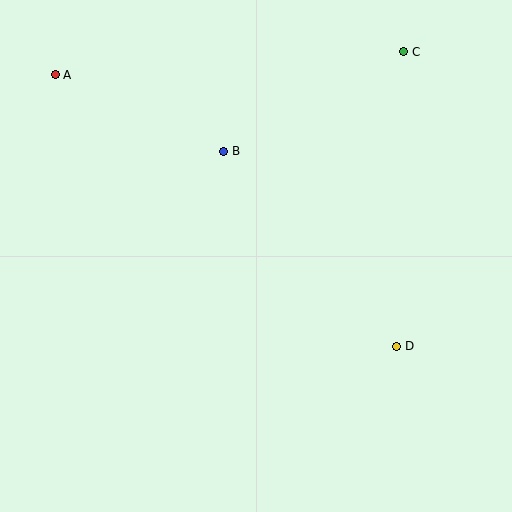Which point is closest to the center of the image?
Point B at (224, 151) is closest to the center.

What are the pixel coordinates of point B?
Point B is at (224, 151).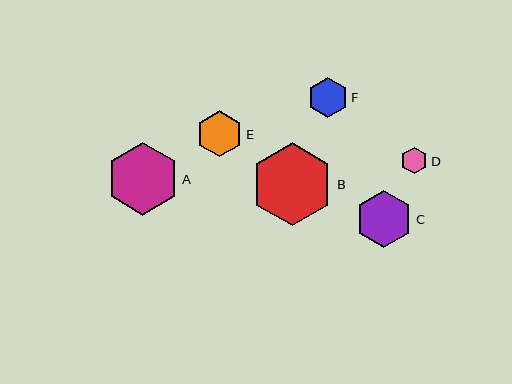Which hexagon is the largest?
Hexagon B is the largest with a size of approximately 83 pixels.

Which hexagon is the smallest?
Hexagon D is the smallest with a size of approximately 27 pixels.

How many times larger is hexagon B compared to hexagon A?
Hexagon B is approximately 1.1 times the size of hexagon A.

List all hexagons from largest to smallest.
From largest to smallest: B, A, C, E, F, D.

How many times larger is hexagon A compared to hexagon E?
Hexagon A is approximately 1.6 times the size of hexagon E.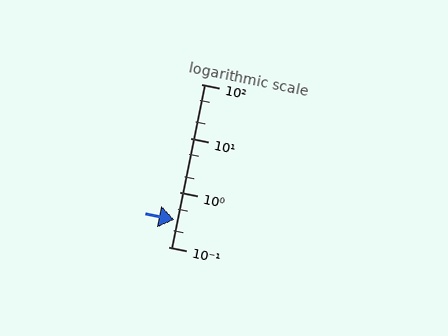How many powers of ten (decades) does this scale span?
The scale spans 3 decades, from 0.1 to 100.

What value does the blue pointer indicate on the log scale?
The pointer indicates approximately 0.31.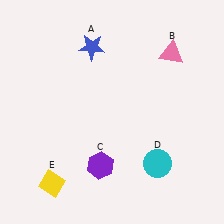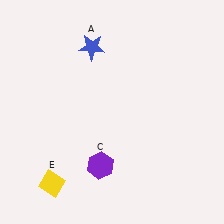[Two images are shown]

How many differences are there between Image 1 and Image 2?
There are 2 differences between the two images.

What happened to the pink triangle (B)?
The pink triangle (B) was removed in Image 2. It was in the top-right area of Image 1.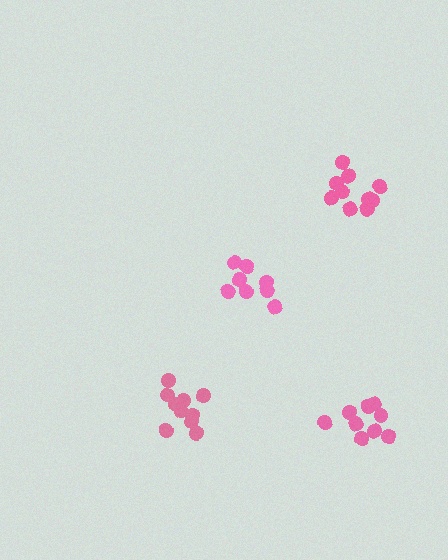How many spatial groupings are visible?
There are 4 spatial groupings.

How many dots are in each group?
Group 1: 8 dots, Group 2: 10 dots, Group 3: 10 dots, Group 4: 9 dots (37 total).